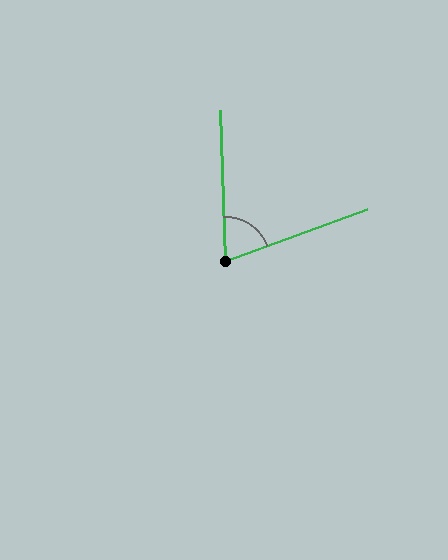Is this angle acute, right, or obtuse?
It is acute.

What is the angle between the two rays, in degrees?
Approximately 72 degrees.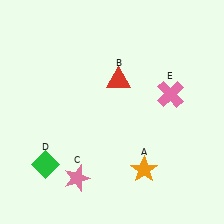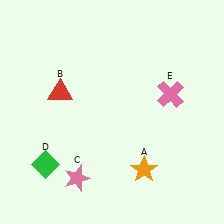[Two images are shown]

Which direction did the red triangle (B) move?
The red triangle (B) moved left.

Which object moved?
The red triangle (B) moved left.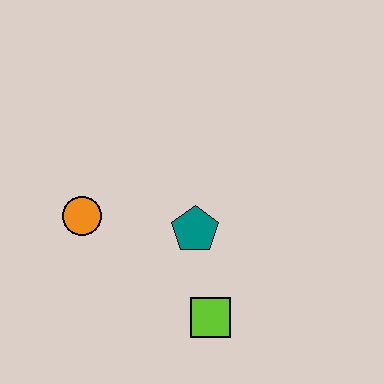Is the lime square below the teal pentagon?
Yes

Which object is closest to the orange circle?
The teal pentagon is closest to the orange circle.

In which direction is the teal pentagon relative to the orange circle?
The teal pentagon is to the right of the orange circle.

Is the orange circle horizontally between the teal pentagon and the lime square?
No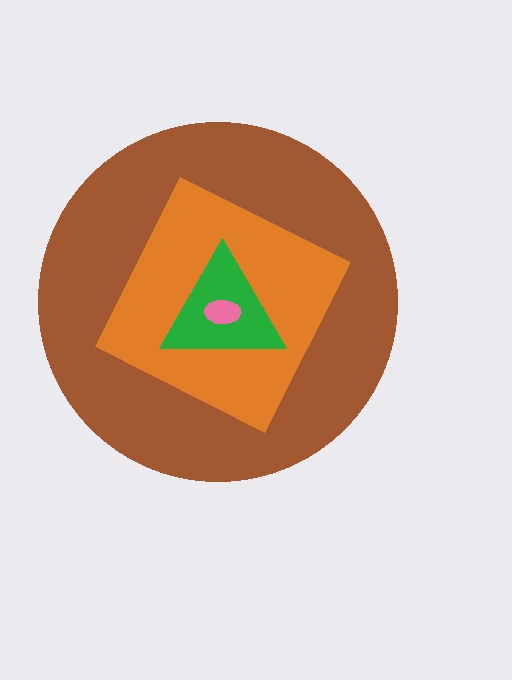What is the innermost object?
The pink ellipse.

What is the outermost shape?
The brown circle.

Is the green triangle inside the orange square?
Yes.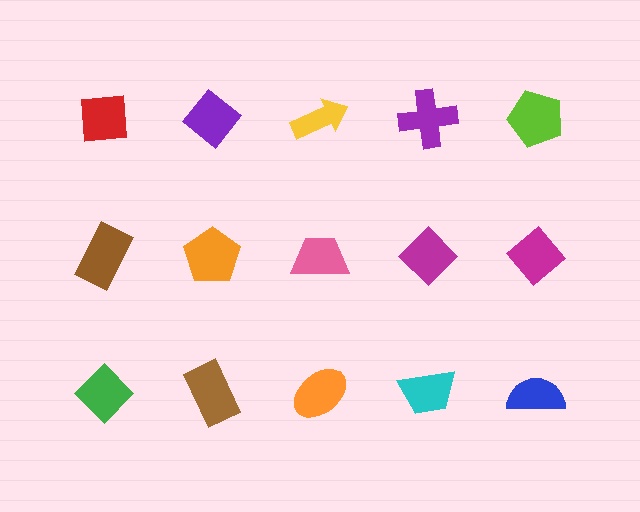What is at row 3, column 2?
A brown rectangle.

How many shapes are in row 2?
5 shapes.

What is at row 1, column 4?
A purple cross.